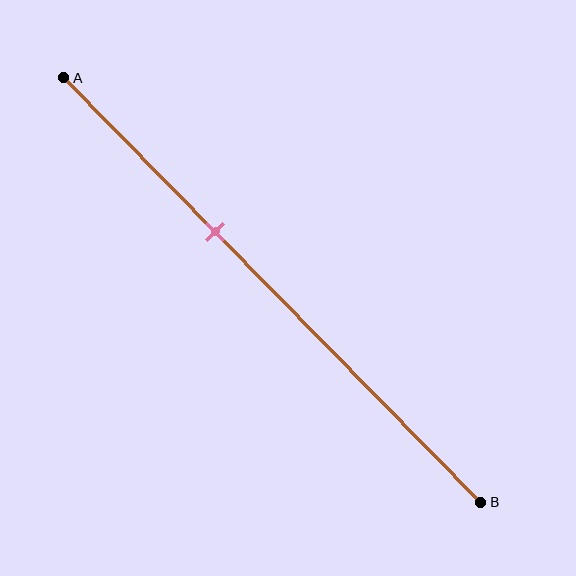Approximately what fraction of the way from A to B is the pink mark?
The pink mark is approximately 35% of the way from A to B.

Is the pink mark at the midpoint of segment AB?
No, the mark is at about 35% from A, not at the 50% midpoint.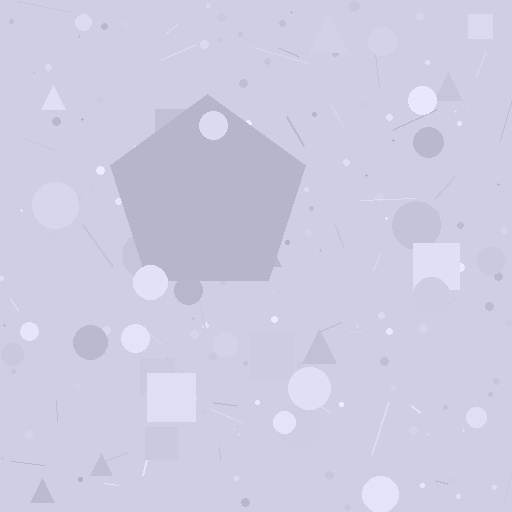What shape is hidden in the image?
A pentagon is hidden in the image.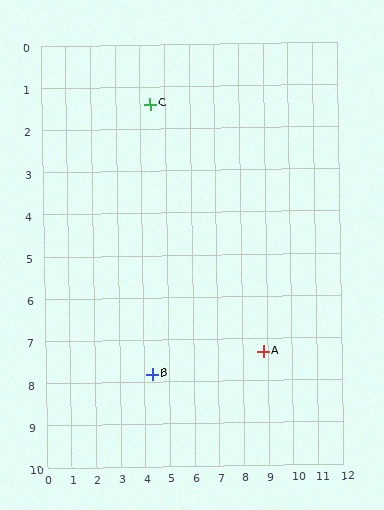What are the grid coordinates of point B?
Point B is at approximately (4.3, 7.8).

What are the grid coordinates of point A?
Point A is at approximately (8.8, 7.3).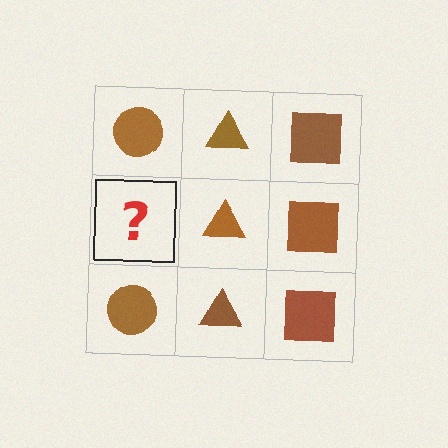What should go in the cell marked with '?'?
The missing cell should contain a brown circle.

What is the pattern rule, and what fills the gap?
The rule is that each column has a consistent shape. The gap should be filled with a brown circle.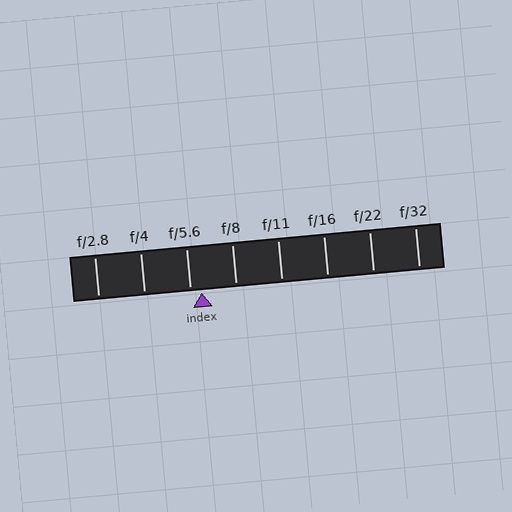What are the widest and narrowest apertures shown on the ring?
The widest aperture shown is f/2.8 and the narrowest is f/32.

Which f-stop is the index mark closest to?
The index mark is closest to f/5.6.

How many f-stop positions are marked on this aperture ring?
There are 8 f-stop positions marked.